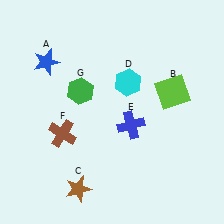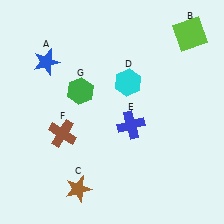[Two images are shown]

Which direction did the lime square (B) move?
The lime square (B) moved up.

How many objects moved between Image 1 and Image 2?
1 object moved between the two images.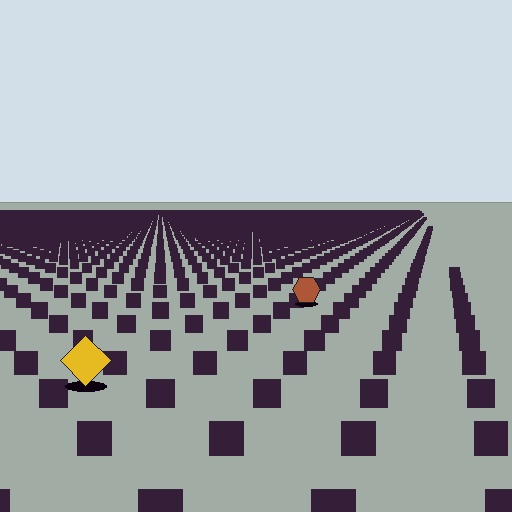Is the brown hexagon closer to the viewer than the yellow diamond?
No. The yellow diamond is closer — you can tell from the texture gradient: the ground texture is coarser near it.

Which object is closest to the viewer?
The yellow diamond is closest. The texture marks near it are larger and more spread out.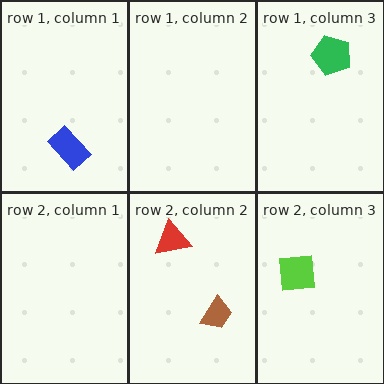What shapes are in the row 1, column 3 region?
The green pentagon.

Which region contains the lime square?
The row 2, column 3 region.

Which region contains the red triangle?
The row 2, column 2 region.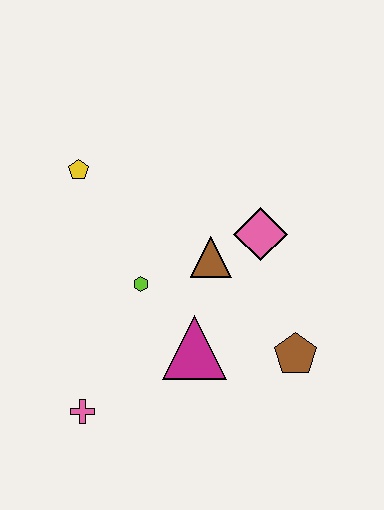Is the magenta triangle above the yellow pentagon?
No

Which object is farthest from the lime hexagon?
The brown pentagon is farthest from the lime hexagon.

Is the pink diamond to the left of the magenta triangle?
No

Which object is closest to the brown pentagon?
The magenta triangle is closest to the brown pentagon.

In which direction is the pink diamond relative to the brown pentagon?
The pink diamond is above the brown pentagon.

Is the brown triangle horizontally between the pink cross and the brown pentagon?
Yes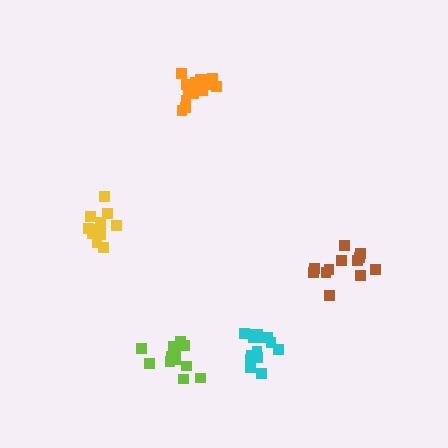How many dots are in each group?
Group 1: 15 dots, Group 2: 13 dots, Group 3: 17 dots, Group 4: 12 dots, Group 5: 12 dots (69 total).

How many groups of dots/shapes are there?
There are 5 groups.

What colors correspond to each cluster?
The clusters are colored: orange, lime, cyan, yellow, brown.